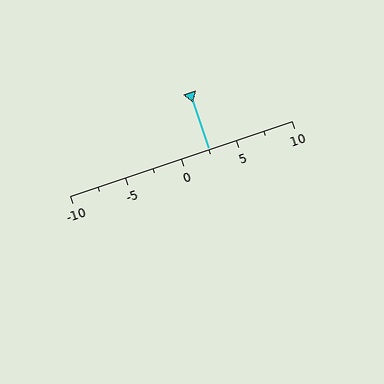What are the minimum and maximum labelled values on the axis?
The axis runs from -10 to 10.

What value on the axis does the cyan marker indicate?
The marker indicates approximately 2.5.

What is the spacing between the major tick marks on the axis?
The major ticks are spaced 5 apart.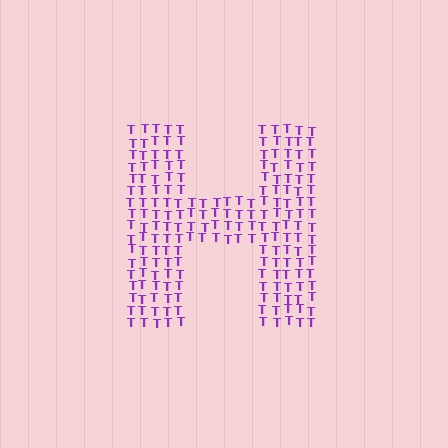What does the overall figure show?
The overall figure shows the letter H.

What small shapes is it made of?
It is made of small letter T's.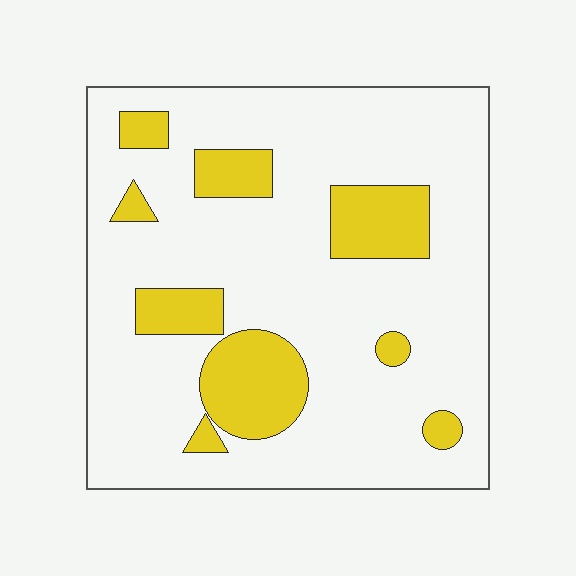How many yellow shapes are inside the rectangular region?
9.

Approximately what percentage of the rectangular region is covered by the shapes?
Approximately 20%.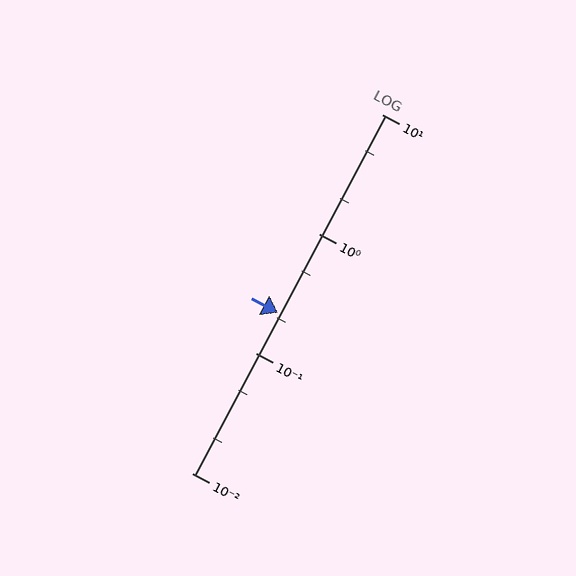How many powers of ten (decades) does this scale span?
The scale spans 3 decades, from 0.01 to 10.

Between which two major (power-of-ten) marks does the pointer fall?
The pointer is between 0.1 and 1.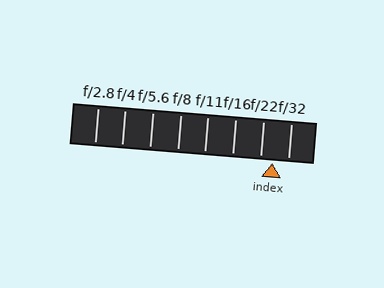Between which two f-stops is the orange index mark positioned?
The index mark is between f/22 and f/32.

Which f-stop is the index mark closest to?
The index mark is closest to f/22.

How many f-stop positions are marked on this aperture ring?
There are 8 f-stop positions marked.